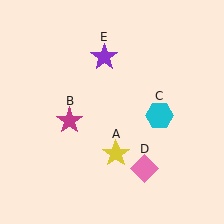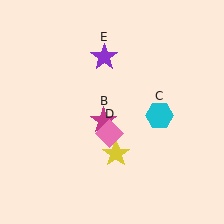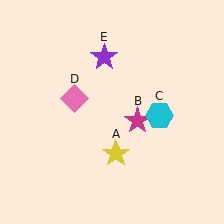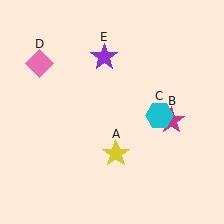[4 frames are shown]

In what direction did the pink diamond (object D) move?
The pink diamond (object D) moved up and to the left.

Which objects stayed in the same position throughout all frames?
Yellow star (object A) and cyan hexagon (object C) and purple star (object E) remained stationary.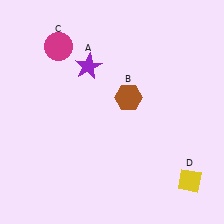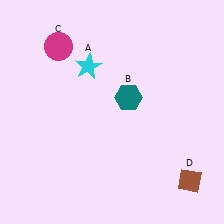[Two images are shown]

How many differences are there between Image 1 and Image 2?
There are 3 differences between the two images.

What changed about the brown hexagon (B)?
In Image 1, B is brown. In Image 2, it changed to teal.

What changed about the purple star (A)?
In Image 1, A is purple. In Image 2, it changed to cyan.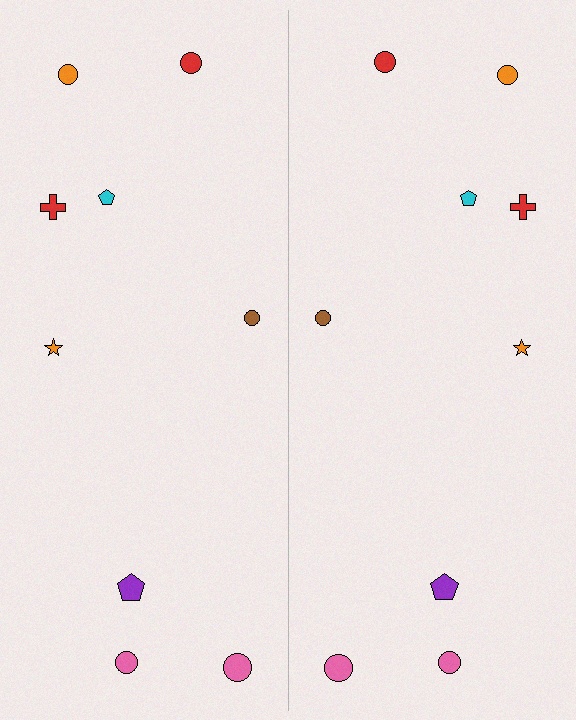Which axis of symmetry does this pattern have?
The pattern has a vertical axis of symmetry running through the center of the image.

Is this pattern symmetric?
Yes, this pattern has bilateral (reflection) symmetry.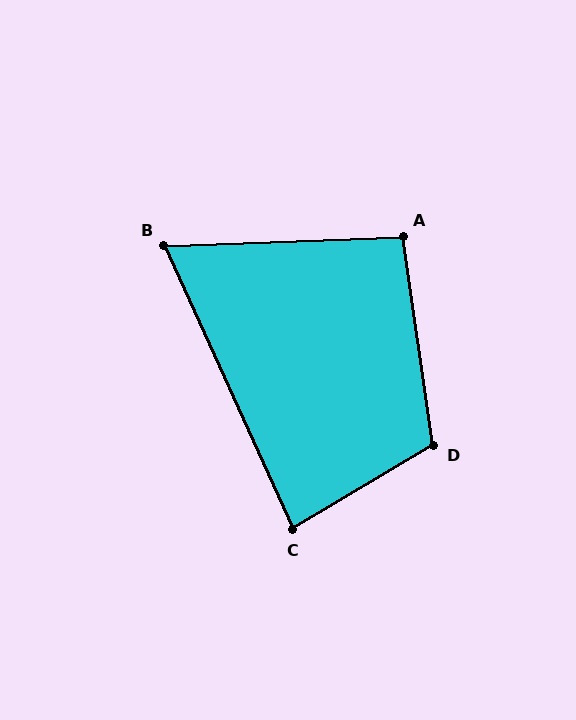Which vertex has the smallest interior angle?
B, at approximately 68 degrees.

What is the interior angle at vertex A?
Approximately 96 degrees (obtuse).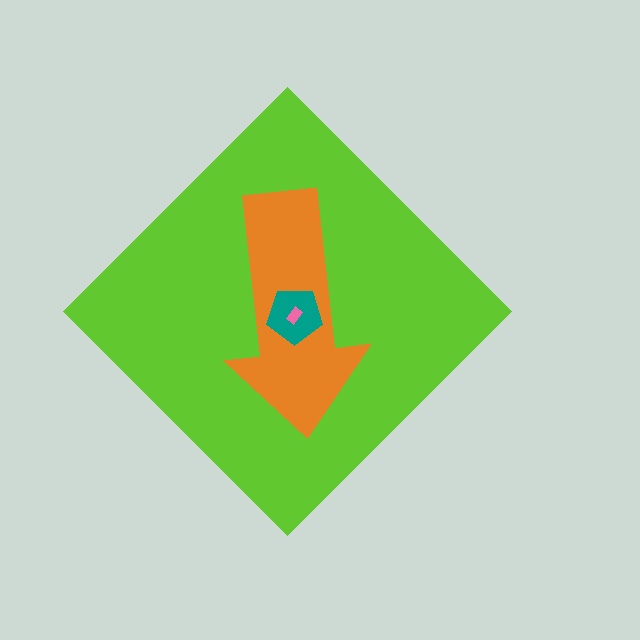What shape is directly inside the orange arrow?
The teal pentagon.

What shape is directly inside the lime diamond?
The orange arrow.